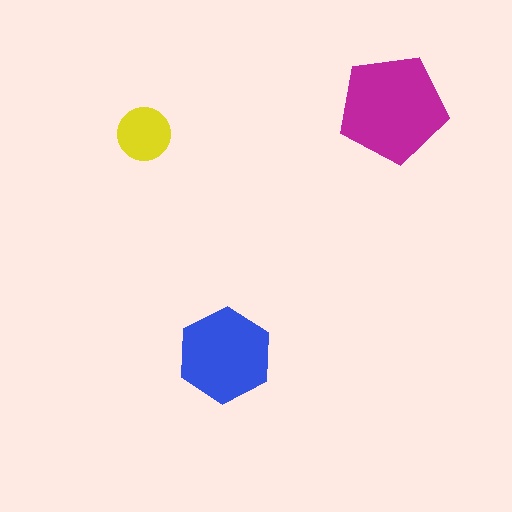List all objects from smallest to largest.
The yellow circle, the blue hexagon, the magenta pentagon.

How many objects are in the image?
There are 3 objects in the image.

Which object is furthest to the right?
The magenta pentagon is rightmost.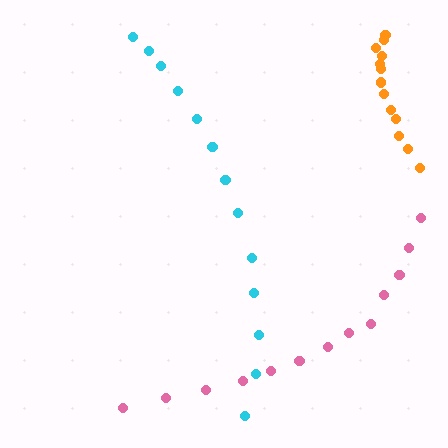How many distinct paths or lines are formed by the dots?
There are 3 distinct paths.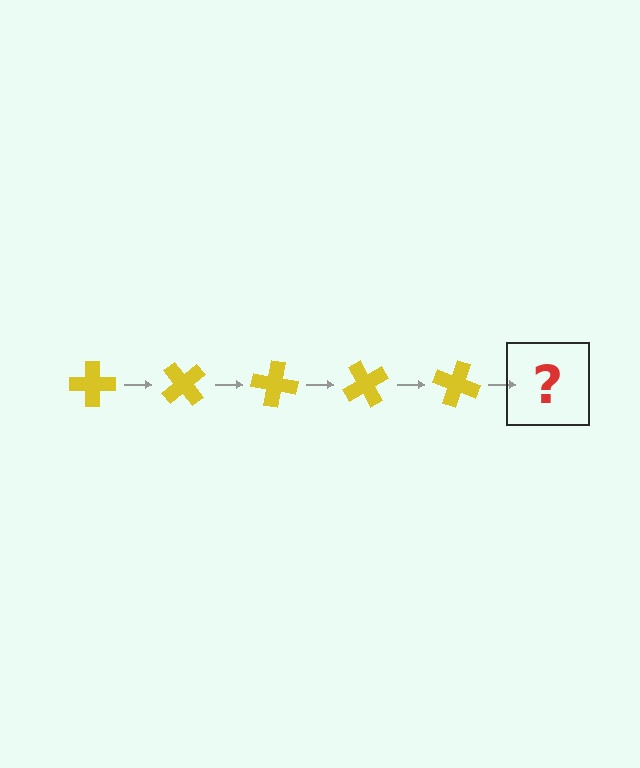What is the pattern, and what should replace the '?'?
The pattern is that the cross rotates 50 degrees each step. The '?' should be a yellow cross rotated 250 degrees.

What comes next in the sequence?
The next element should be a yellow cross rotated 250 degrees.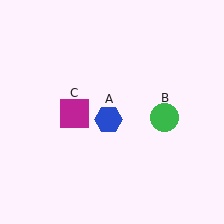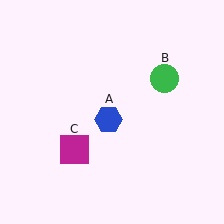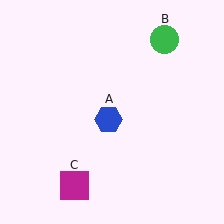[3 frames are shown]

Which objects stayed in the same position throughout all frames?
Blue hexagon (object A) remained stationary.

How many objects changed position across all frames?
2 objects changed position: green circle (object B), magenta square (object C).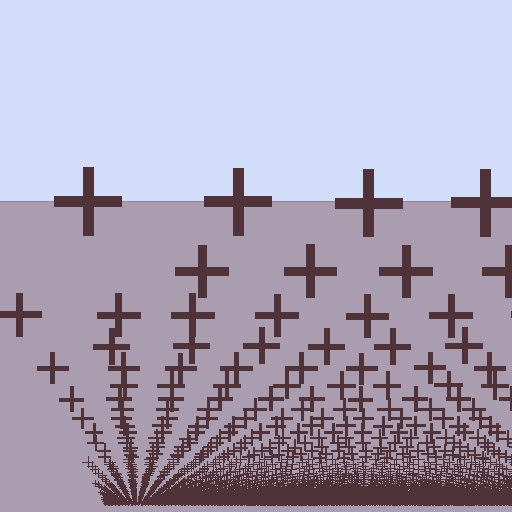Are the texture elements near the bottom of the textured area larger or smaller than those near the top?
Smaller. The gradient is inverted — elements near the bottom are smaller and denser.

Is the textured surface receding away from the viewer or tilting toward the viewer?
The surface appears to tilt toward the viewer. Texture elements get larger and sparser toward the top.